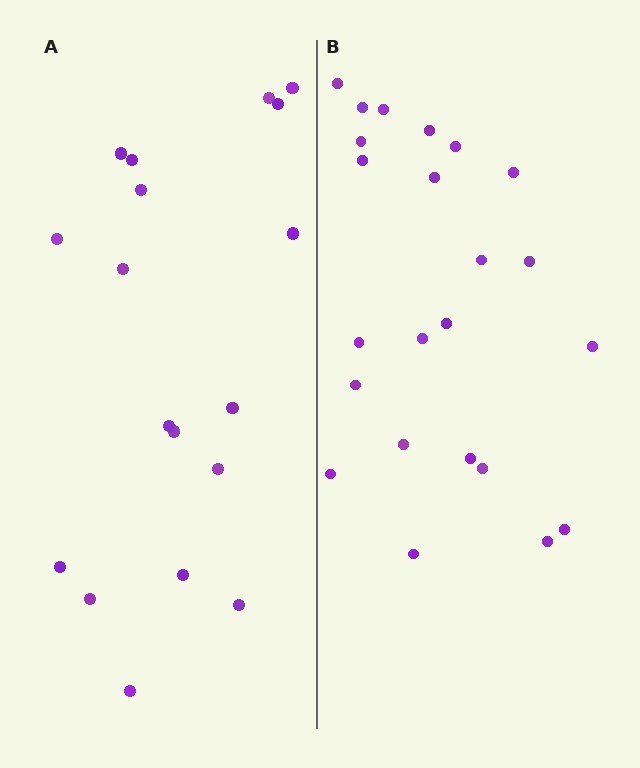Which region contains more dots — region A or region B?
Region B (the right region) has more dots.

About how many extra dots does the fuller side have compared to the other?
Region B has about 5 more dots than region A.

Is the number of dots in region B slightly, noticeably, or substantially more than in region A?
Region B has noticeably more, but not dramatically so. The ratio is roughly 1.3 to 1.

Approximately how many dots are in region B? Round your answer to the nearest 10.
About 20 dots. (The exact count is 23, which rounds to 20.)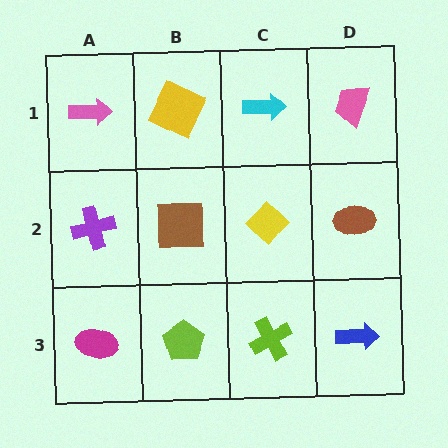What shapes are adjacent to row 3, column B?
A brown square (row 2, column B), a magenta ellipse (row 3, column A), a lime cross (row 3, column C).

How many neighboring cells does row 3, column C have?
3.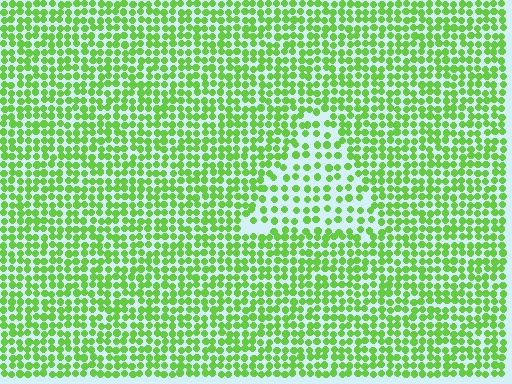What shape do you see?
I see a triangle.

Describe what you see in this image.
The image contains small lime elements arranged at two different densities. A triangle-shaped region is visible where the elements are less densely packed than the surrounding area.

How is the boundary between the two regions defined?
The boundary is defined by a change in element density (approximately 1.8x ratio). All elements are the same color, size, and shape.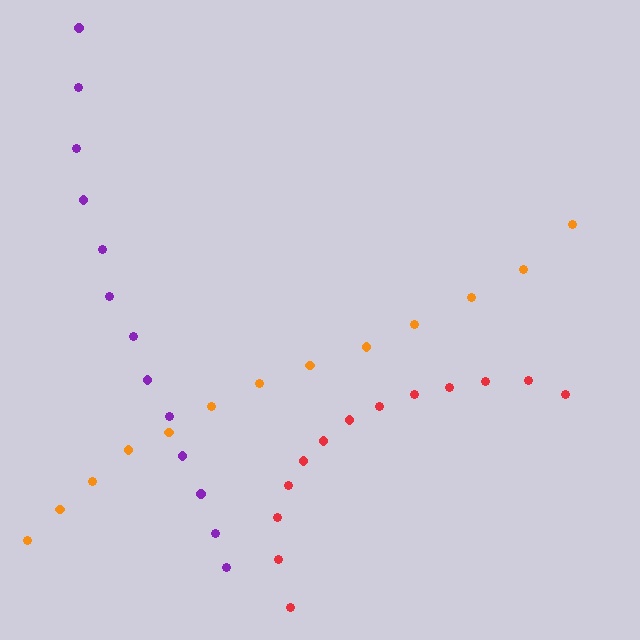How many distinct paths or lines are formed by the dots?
There are 3 distinct paths.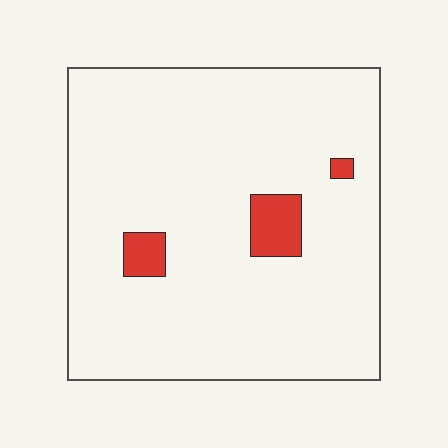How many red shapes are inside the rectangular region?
3.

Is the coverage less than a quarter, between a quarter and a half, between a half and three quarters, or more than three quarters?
Less than a quarter.